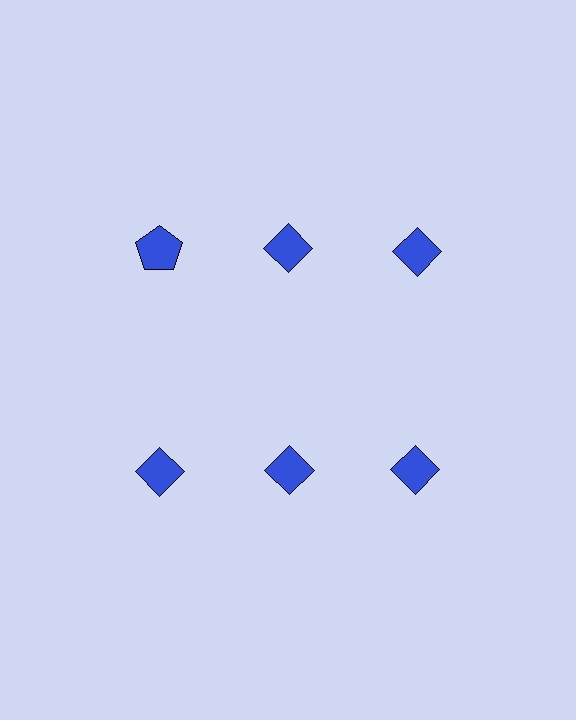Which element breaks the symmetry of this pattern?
The blue pentagon in the top row, leftmost column breaks the symmetry. All other shapes are blue diamonds.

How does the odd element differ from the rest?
It has a different shape: pentagon instead of diamond.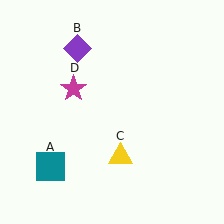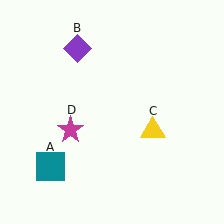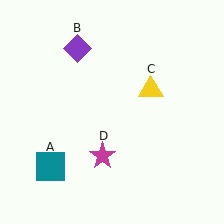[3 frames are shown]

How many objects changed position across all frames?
2 objects changed position: yellow triangle (object C), magenta star (object D).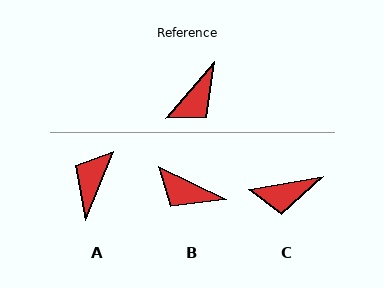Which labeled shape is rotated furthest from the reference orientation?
A, about 162 degrees away.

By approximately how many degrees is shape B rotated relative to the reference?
Approximately 75 degrees clockwise.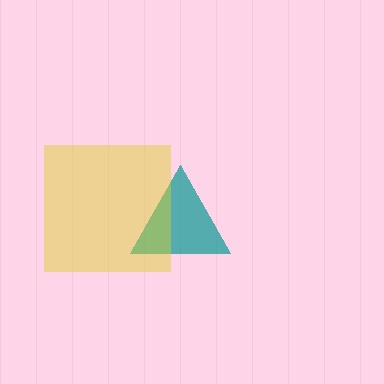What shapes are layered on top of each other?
The layered shapes are: a teal triangle, a yellow square.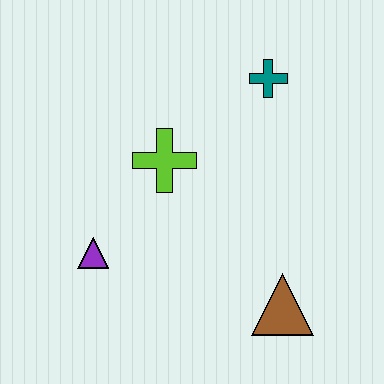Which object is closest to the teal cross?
The lime cross is closest to the teal cross.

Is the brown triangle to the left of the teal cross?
No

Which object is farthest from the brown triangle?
The teal cross is farthest from the brown triangle.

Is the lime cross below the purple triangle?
No